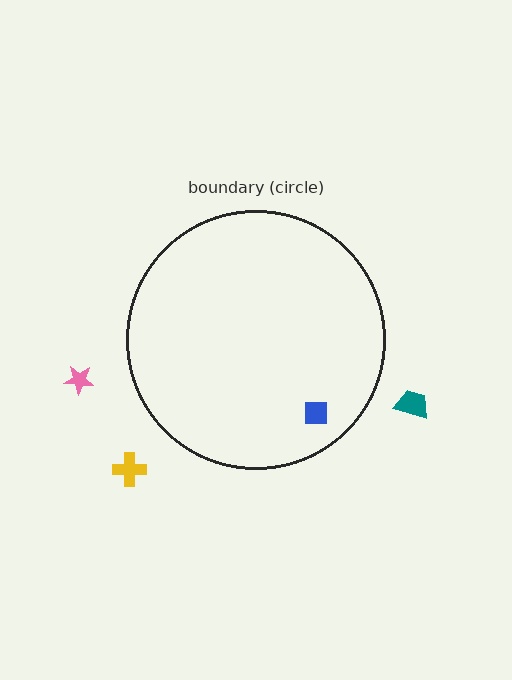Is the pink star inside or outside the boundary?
Outside.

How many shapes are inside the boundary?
1 inside, 3 outside.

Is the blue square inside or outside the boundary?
Inside.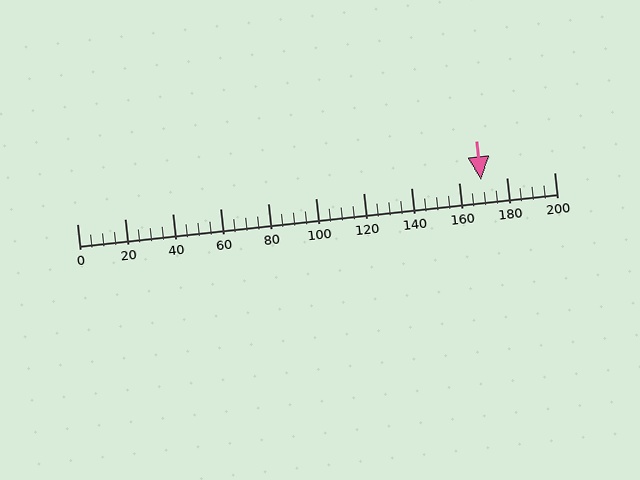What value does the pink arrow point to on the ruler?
The pink arrow points to approximately 170.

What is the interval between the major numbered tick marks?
The major tick marks are spaced 20 units apart.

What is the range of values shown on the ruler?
The ruler shows values from 0 to 200.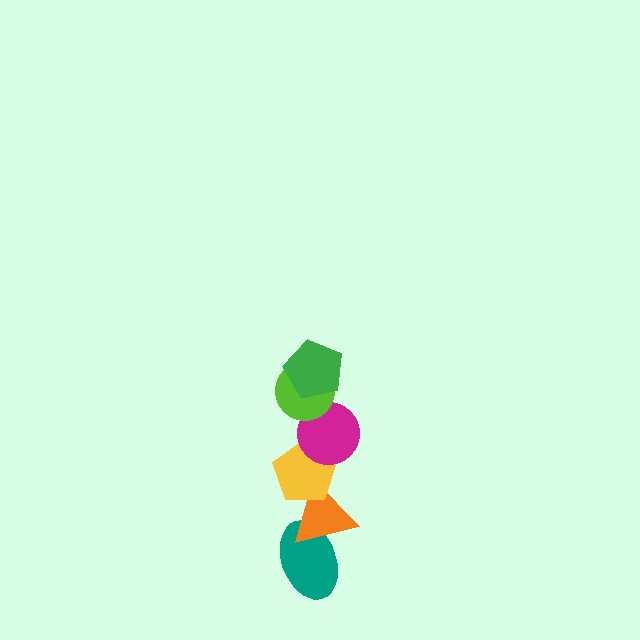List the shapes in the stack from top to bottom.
From top to bottom: the green pentagon, the lime circle, the magenta circle, the yellow pentagon, the orange triangle, the teal ellipse.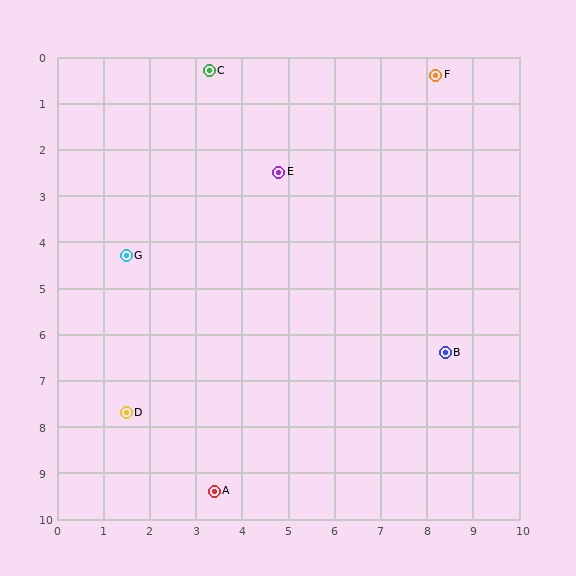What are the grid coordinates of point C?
Point C is at approximately (3.3, 0.3).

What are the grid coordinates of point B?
Point B is at approximately (8.4, 6.4).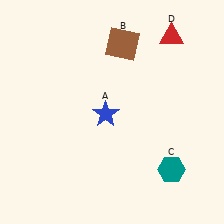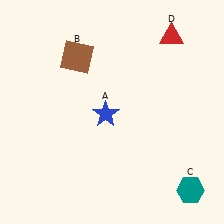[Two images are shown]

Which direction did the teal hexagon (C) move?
The teal hexagon (C) moved down.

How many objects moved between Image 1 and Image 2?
2 objects moved between the two images.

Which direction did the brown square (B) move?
The brown square (B) moved left.